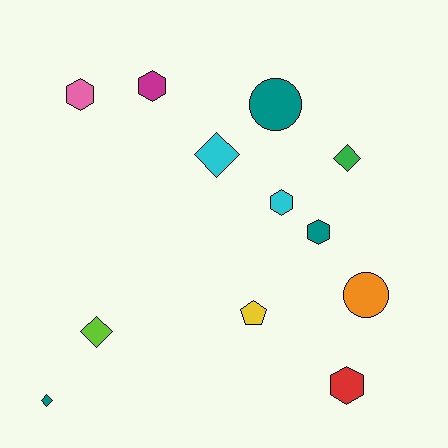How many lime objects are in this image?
There is 1 lime object.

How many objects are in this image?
There are 12 objects.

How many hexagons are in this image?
There are 5 hexagons.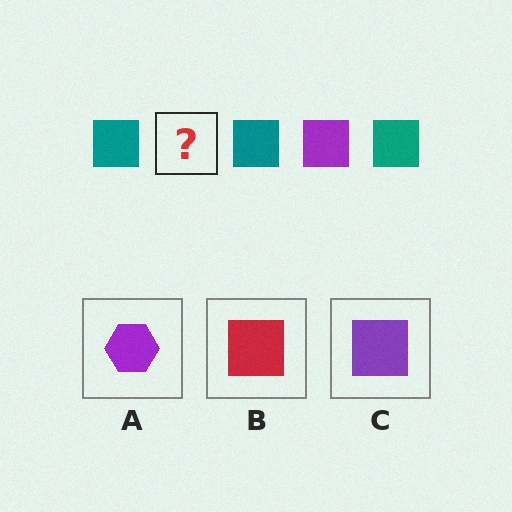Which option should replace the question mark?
Option C.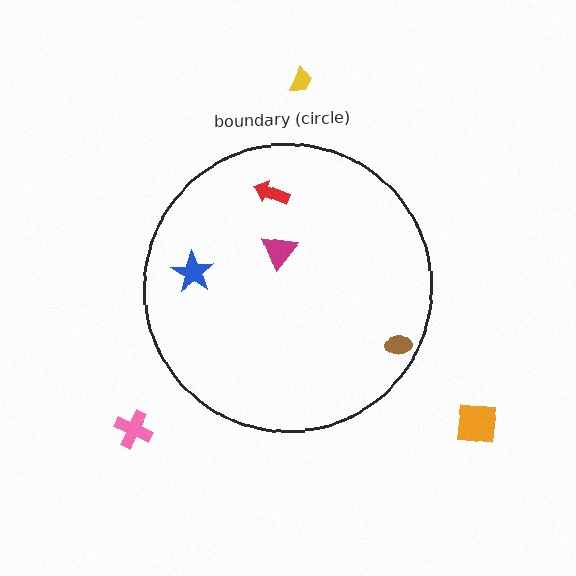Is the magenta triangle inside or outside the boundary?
Inside.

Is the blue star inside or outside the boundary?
Inside.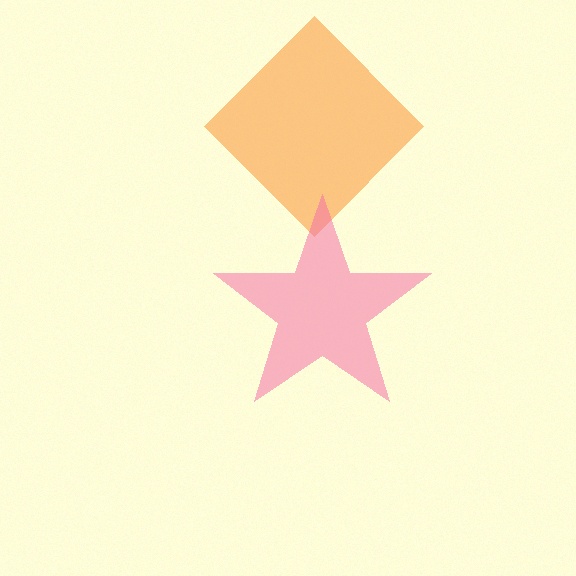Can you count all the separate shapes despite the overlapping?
Yes, there are 2 separate shapes.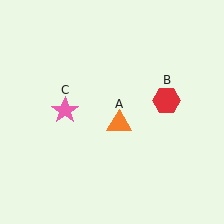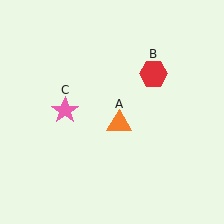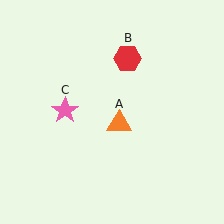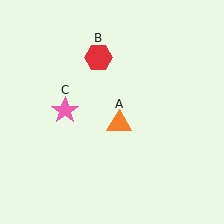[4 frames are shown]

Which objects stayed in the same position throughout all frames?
Orange triangle (object A) and pink star (object C) remained stationary.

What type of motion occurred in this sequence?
The red hexagon (object B) rotated counterclockwise around the center of the scene.